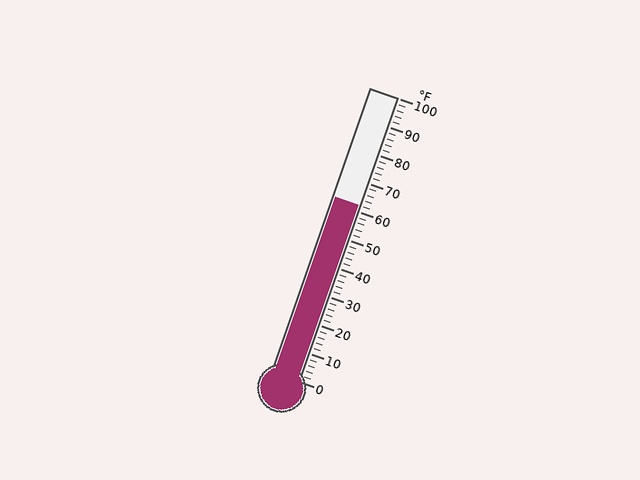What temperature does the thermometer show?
The thermometer shows approximately 62°F.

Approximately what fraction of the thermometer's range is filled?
The thermometer is filled to approximately 60% of its range.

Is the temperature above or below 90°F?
The temperature is below 90°F.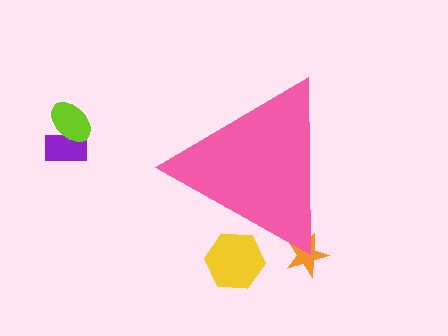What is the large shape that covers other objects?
A pink triangle.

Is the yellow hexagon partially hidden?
Yes, the yellow hexagon is partially hidden behind the pink triangle.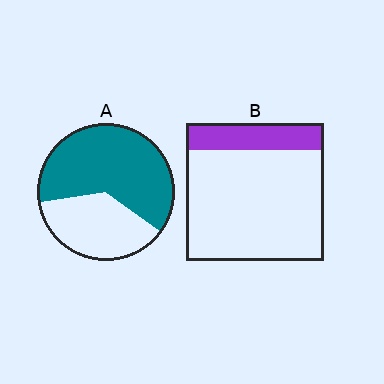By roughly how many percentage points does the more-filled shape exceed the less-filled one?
By roughly 45 percentage points (A over B).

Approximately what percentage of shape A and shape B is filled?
A is approximately 65% and B is approximately 20%.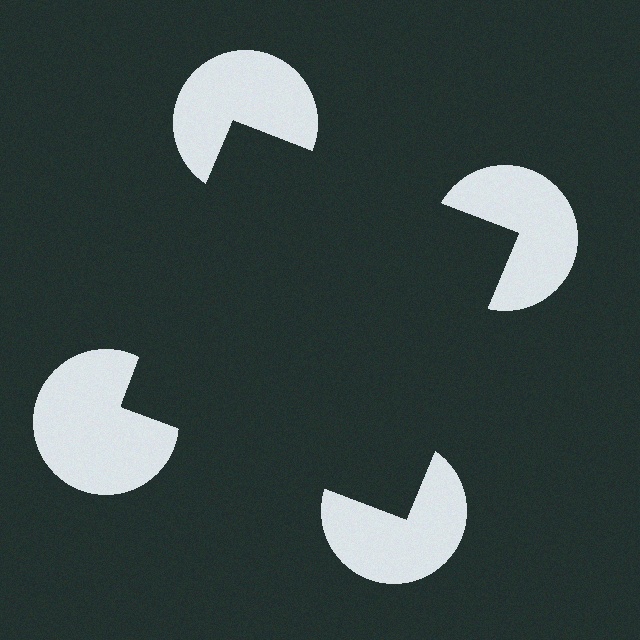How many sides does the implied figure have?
4 sides.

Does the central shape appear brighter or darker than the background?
It typically appears slightly darker than the background, even though no actual brightness change is drawn.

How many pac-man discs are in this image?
There are 4 — one at each vertex of the illusory square.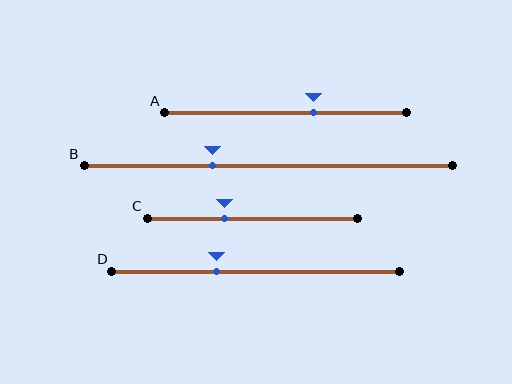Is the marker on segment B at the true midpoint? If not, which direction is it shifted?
No, the marker on segment B is shifted to the left by about 15% of the segment length.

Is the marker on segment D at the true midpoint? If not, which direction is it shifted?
No, the marker on segment D is shifted to the left by about 13% of the segment length.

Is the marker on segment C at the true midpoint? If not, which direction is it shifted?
No, the marker on segment C is shifted to the left by about 13% of the segment length.